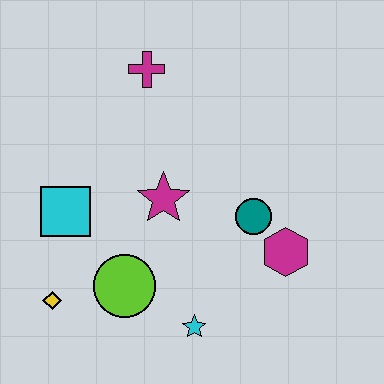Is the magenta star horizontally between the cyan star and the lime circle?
Yes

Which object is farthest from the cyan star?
The magenta cross is farthest from the cyan star.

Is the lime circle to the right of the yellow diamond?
Yes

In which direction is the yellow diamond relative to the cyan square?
The yellow diamond is below the cyan square.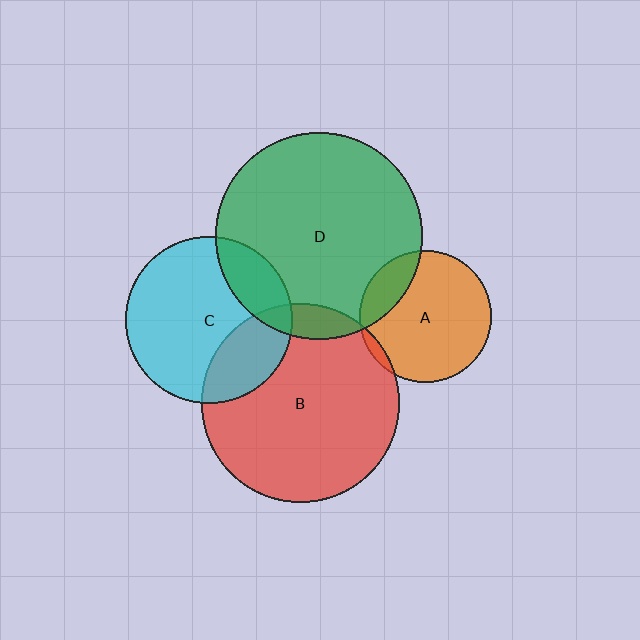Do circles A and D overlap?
Yes.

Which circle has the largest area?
Circle D (green).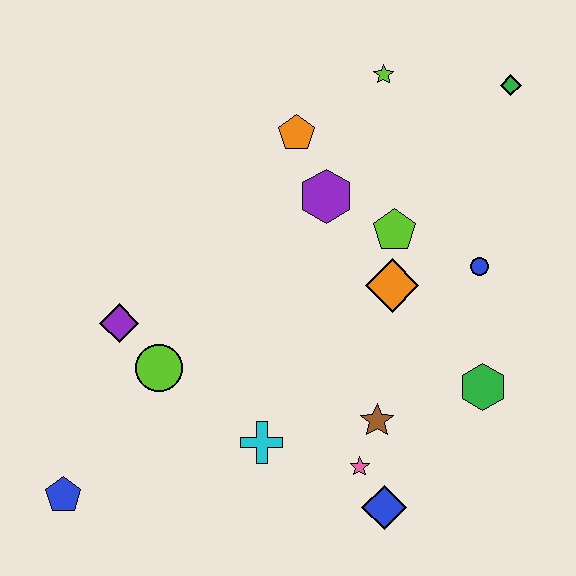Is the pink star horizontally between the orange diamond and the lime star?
No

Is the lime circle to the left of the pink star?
Yes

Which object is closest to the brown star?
The pink star is closest to the brown star.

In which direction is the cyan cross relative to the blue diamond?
The cyan cross is to the left of the blue diamond.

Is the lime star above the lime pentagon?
Yes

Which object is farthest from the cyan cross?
The green diamond is farthest from the cyan cross.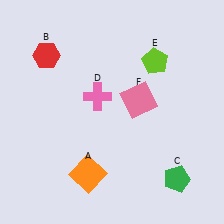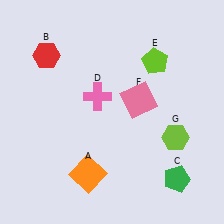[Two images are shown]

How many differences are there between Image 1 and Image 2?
There is 1 difference between the two images.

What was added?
A lime hexagon (G) was added in Image 2.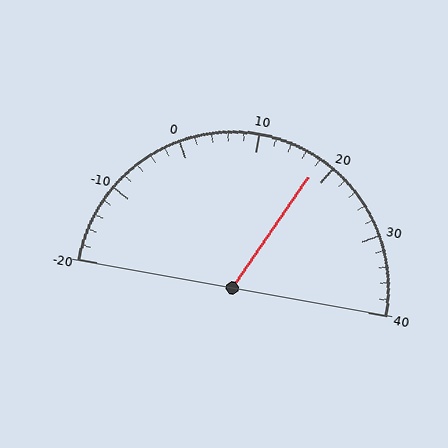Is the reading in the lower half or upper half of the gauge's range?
The reading is in the upper half of the range (-20 to 40).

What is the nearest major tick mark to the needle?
The nearest major tick mark is 20.